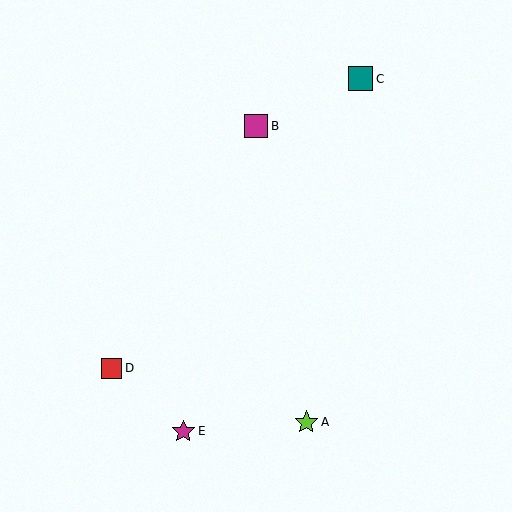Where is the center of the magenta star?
The center of the magenta star is at (183, 431).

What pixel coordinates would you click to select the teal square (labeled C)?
Click at (361, 79) to select the teal square C.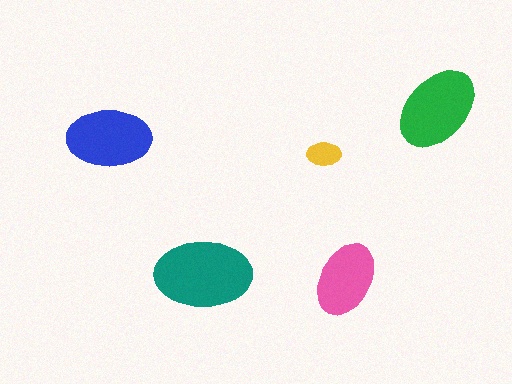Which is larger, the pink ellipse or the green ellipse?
The green one.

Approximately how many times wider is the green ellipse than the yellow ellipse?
About 2.5 times wider.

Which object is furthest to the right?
The green ellipse is rightmost.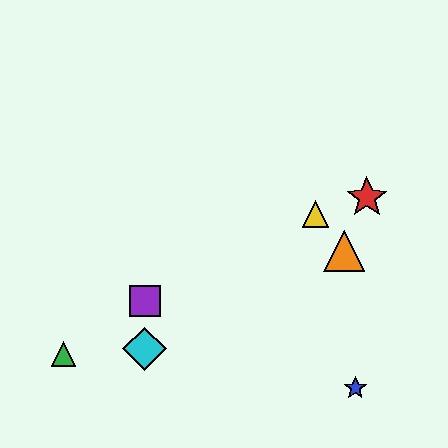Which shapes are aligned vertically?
The purple square, the cyan diamond are aligned vertically.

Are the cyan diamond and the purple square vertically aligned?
Yes, both are at x≈145.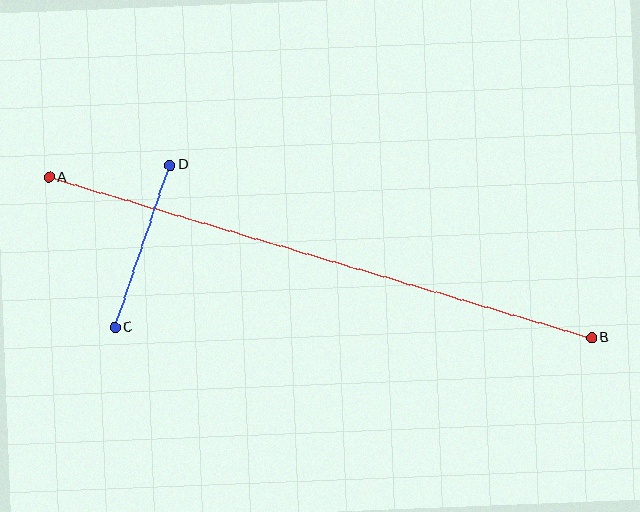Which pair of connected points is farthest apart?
Points A and B are farthest apart.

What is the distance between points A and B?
The distance is approximately 566 pixels.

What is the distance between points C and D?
The distance is approximately 171 pixels.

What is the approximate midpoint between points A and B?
The midpoint is at approximately (320, 257) pixels.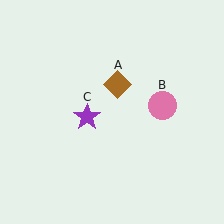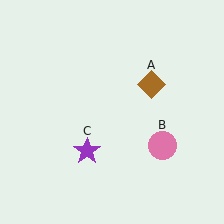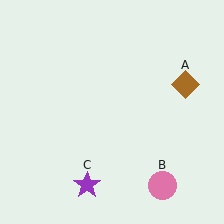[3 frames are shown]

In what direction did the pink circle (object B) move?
The pink circle (object B) moved down.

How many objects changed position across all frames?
3 objects changed position: brown diamond (object A), pink circle (object B), purple star (object C).